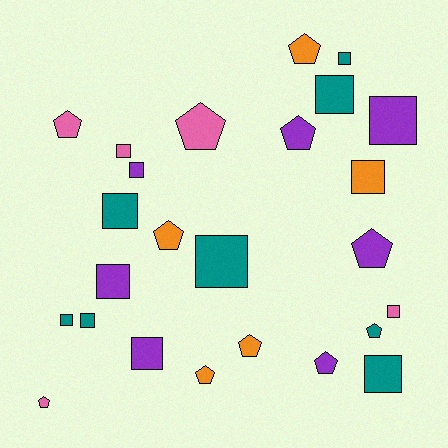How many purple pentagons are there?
There are 3 purple pentagons.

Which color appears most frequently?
Teal, with 8 objects.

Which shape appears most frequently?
Square, with 14 objects.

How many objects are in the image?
There are 25 objects.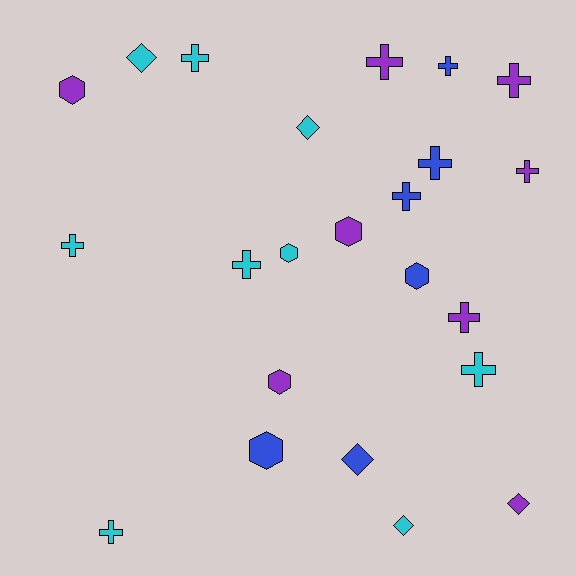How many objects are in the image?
There are 23 objects.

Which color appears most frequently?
Cyan, with 9 objects.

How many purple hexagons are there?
There are 3 purple hexagons.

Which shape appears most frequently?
Cross, with 12 objects.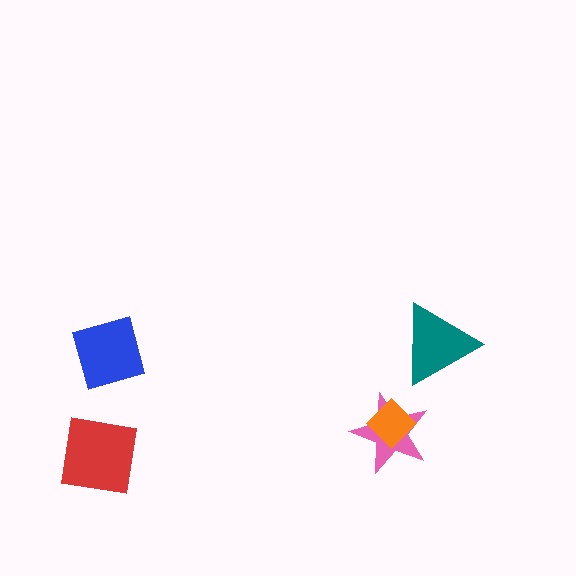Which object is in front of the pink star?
The orange diamond is in front of the pink star.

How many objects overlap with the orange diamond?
1 object overlaps with the orange diamond.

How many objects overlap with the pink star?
1 object overlaps with the pink star.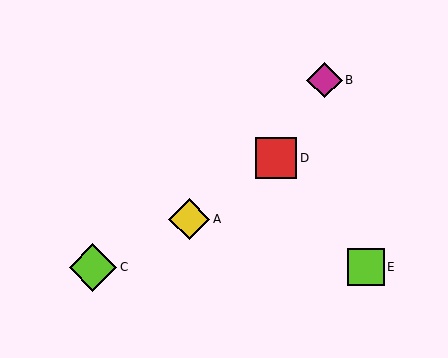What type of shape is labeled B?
Shape B is a magenta diamond.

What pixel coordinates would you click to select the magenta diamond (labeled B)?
Click at (324, 80) to select the magenta diamond B.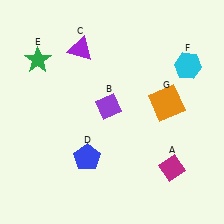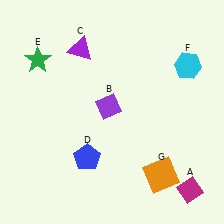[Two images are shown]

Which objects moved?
The objects that moved are: the magenta diamond (A), the orange square (G).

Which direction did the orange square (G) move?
The orange square (G) moved down.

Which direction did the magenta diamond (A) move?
The magenta diamond (A) moved down.